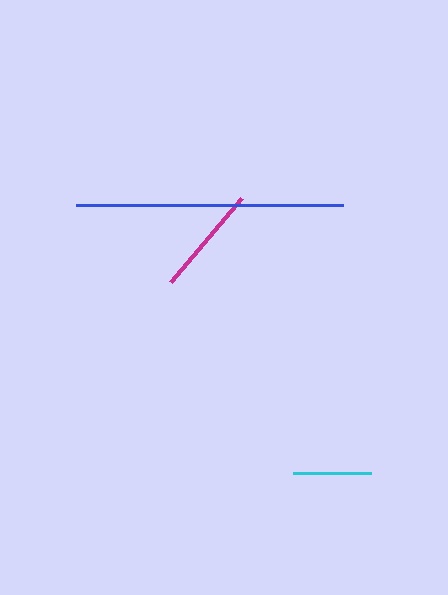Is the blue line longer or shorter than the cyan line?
The blue line is longer than the cyan line.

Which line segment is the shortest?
The cyan line is the shortest at approximately 78 pixels.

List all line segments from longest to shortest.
From longest to shortest: blue, magenta, cyan.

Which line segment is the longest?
The blue line is the longest at approximately 266 pixels.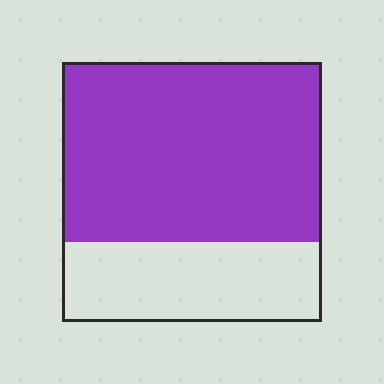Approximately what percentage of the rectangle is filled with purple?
Approximately 70%.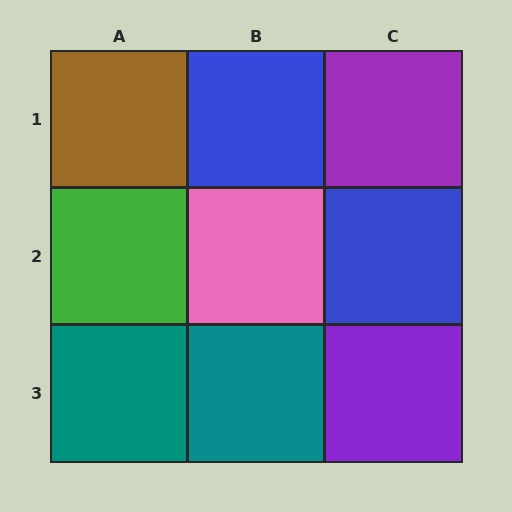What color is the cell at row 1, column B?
Blue.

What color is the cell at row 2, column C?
Blue.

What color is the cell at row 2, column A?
Green.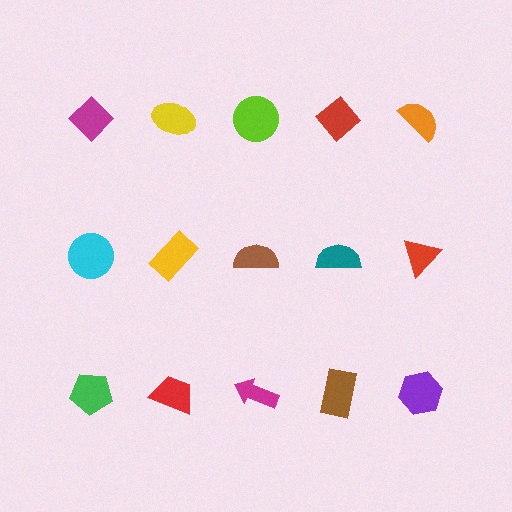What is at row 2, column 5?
A red triangle.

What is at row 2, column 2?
A yellow rectangle.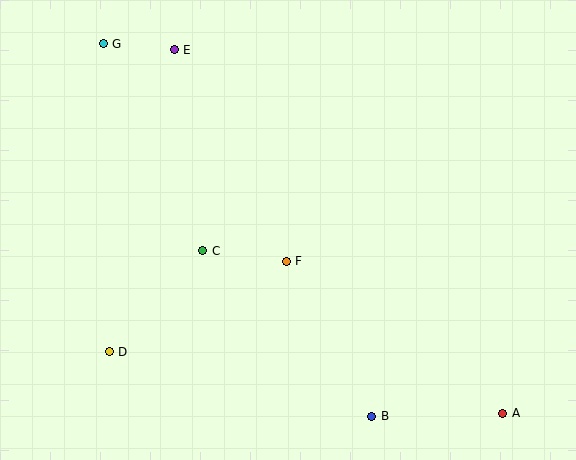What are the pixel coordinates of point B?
Point B is at (372, 416).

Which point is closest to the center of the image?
Point F at (286, 261) is closest to the center.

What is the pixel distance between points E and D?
The distance between E and D is 309 pixels.